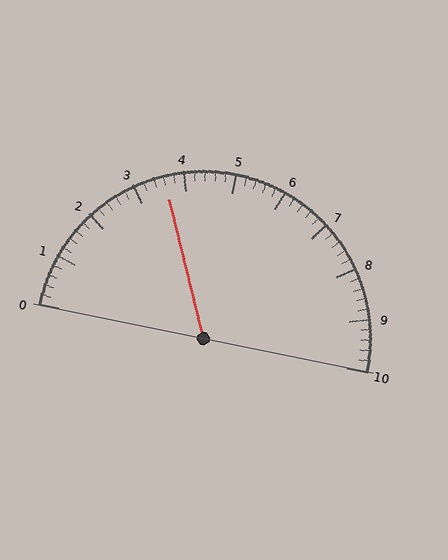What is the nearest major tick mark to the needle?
The nearest major tick mark is 4.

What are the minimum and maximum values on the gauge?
The gauge ranges from 0 to 10.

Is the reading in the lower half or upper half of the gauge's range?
The reading is in the lower half of the range (0 to 10).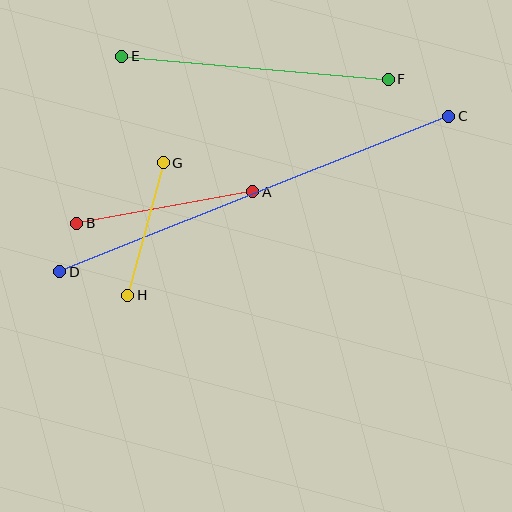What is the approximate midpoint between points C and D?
The midpoint is at approximately (254, 194) pixels.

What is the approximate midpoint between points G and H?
The midpoint is at approximately (145, 229) pixels.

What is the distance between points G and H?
The distance is approximately 137 pixels.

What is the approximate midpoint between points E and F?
The midpoint is at approximately (255, 68) pixels.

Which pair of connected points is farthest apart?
Points C and D are farthest apart.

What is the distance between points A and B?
The distance is approximately 179 pixels.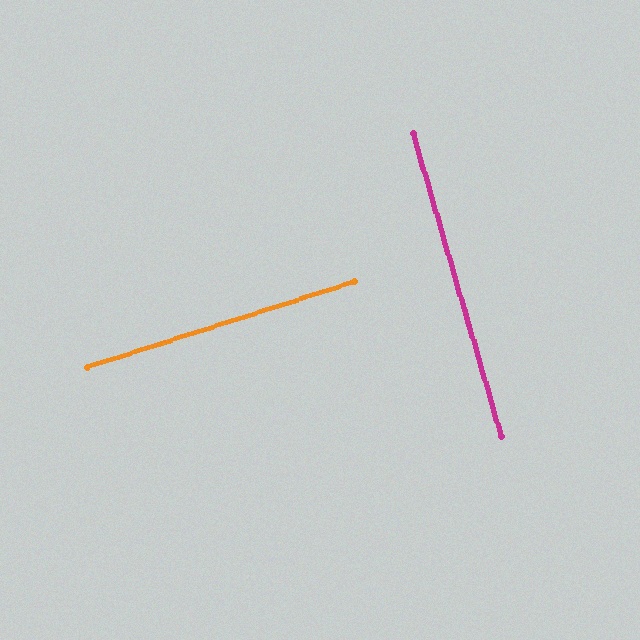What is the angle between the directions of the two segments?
Approximately 88 degrees.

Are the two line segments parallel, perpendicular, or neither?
Perpendicular — they meet at approximately 88°.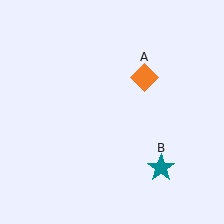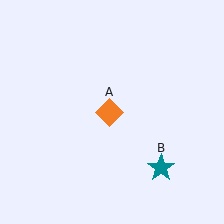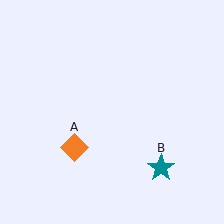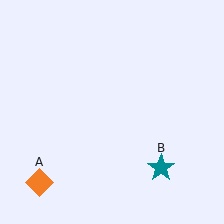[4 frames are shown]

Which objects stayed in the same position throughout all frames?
Teal star (object B) remained stationary.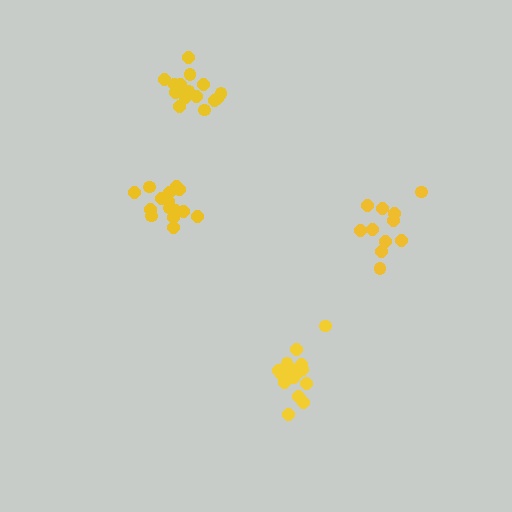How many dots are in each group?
Group 1: 11 dots, Group 2: 17 dots, Group 3: 15 dots, Group 4: 15 dots (58 total).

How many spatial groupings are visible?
There are 4 spatial groupings.